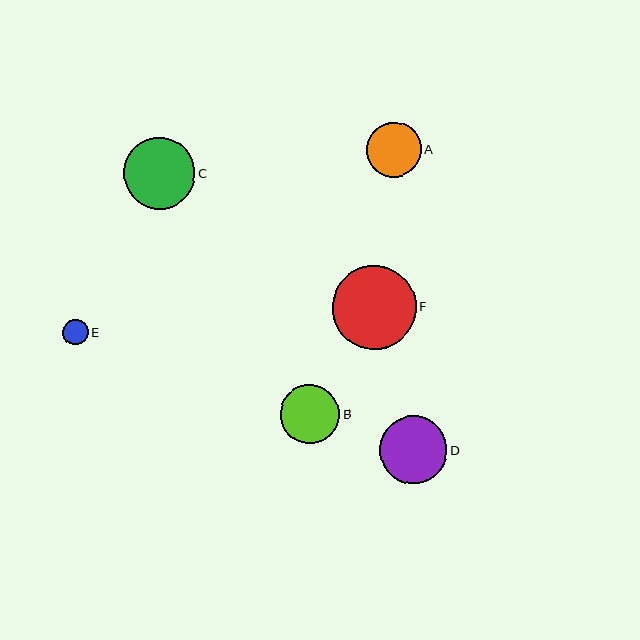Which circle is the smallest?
Circle E is the smallest with a size of approximately 25 pixels.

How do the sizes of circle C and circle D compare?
Circle C and circle D are approximately the same size.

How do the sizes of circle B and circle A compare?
Circle B and circle A are approximately the same size.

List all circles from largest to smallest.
From largest to smallest: F, C, D, B, A, E.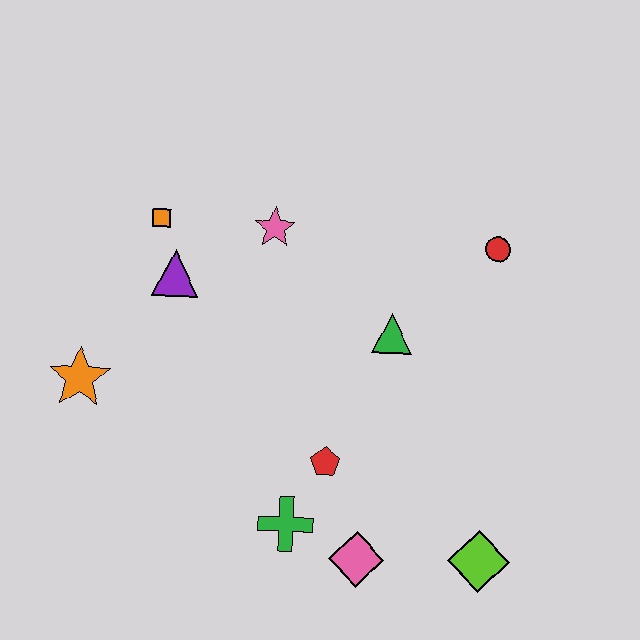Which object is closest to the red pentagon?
The green cross is closest to the red pentagon.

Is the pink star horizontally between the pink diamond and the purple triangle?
Yes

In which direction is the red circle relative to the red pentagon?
The red circle is above the red pentagon.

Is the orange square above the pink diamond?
Yes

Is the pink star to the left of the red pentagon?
Yes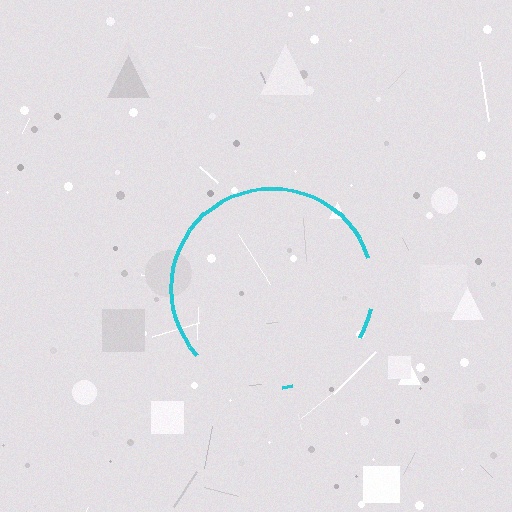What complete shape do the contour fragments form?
The contour fragments form a circle.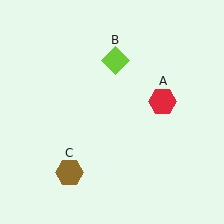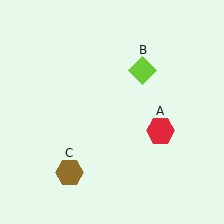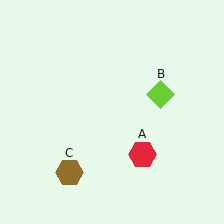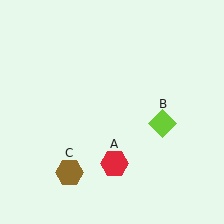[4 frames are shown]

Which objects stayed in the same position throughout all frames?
Brown hexagon (object C) remained stationary.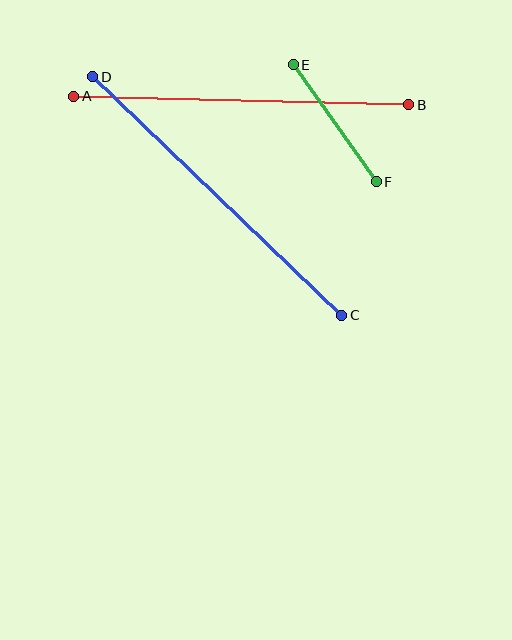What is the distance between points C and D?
The distance is approximately 345 pixels.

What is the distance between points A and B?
The distance is approximately 335 pixels.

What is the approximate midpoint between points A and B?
The midpoint is at approximately (241, 100) pixels.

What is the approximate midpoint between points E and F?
The midpoint is at approximately (335, 123) pixels.